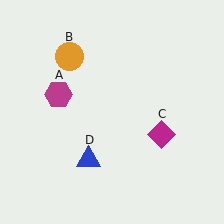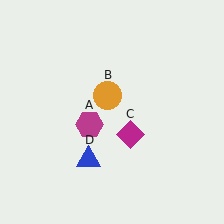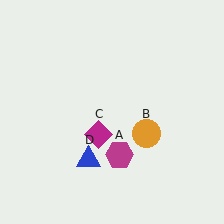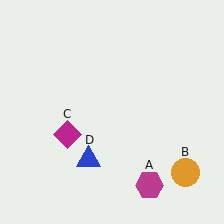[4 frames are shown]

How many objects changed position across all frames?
3 objects changed position: magenta hexagon (object A), orange circle (object B), magenta diamond (object C).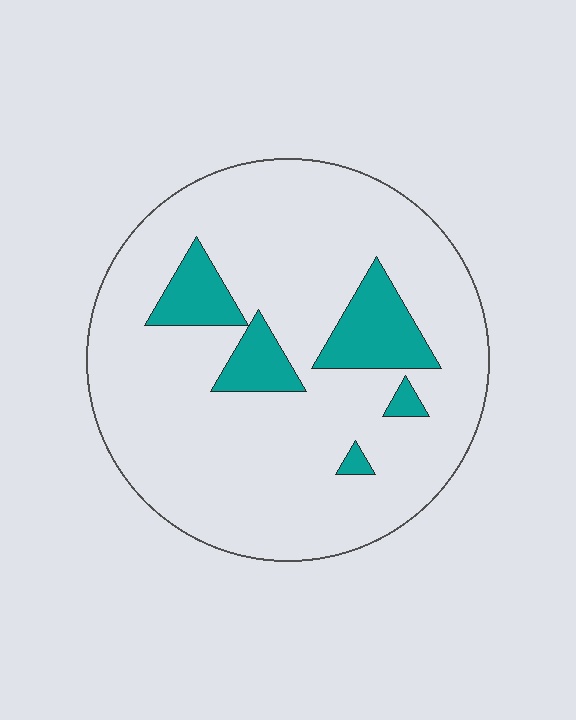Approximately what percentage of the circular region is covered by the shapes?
Approximately 15%.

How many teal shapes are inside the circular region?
5.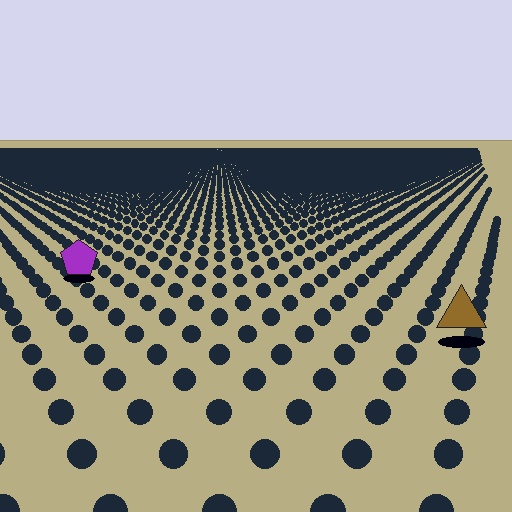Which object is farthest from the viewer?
The purple pentagon is farthest from the viewer. It appears smaller and the ground texture around it is denser.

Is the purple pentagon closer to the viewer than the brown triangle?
No. The brown triangle is closer — you can tell from the texture gradient: the ground texture is coarser near it.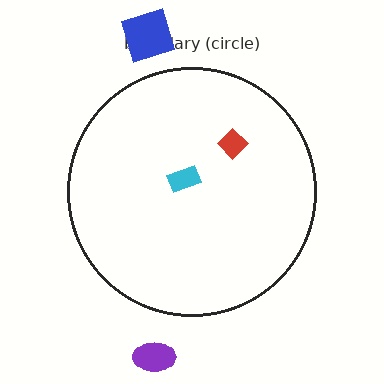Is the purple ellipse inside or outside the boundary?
Outside.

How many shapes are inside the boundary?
2 inside, 2 outside.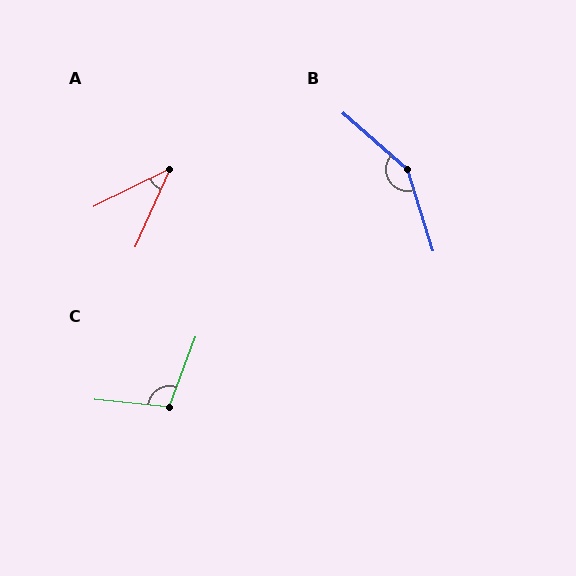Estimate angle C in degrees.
Approximately 104 degrees.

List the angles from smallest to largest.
A (40°), C (104°), B (149°).